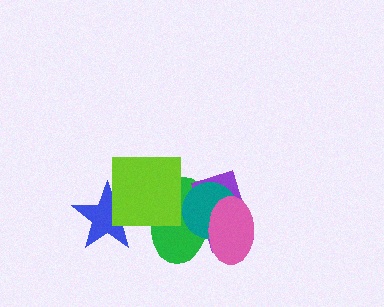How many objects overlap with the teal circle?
3 objects overlap with the teal circle.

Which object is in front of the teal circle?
The pink ellipse is in front of the teal circle.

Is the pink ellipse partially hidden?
No, no other shape covers it.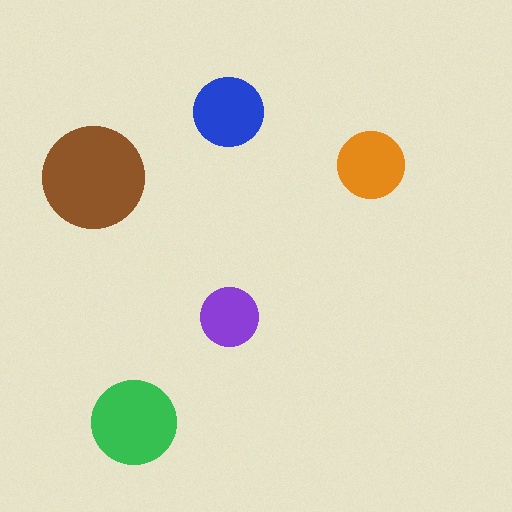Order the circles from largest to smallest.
the brown one, the green one, the blue one, the orange one, the purple one.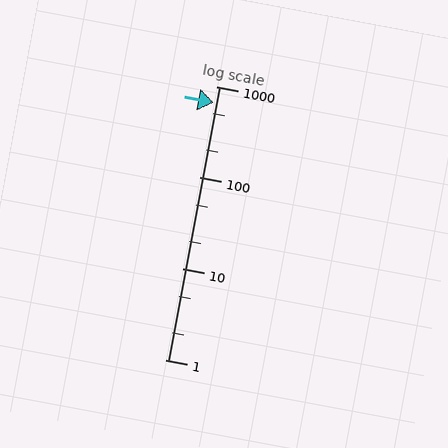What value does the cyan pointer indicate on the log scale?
The pointer indicates approximately 670.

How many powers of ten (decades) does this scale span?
The scale spans 3 decades, from 1 to 1000.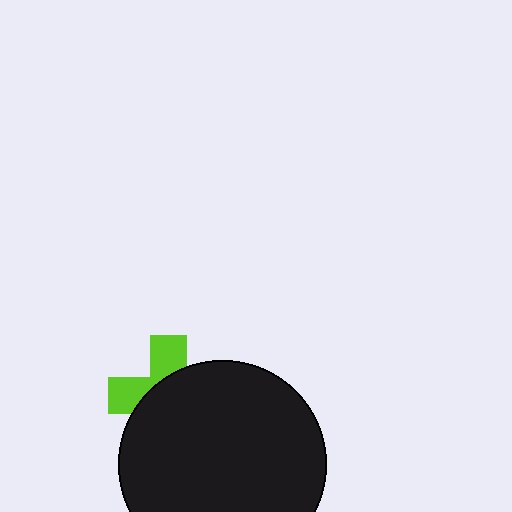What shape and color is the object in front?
The object in front is a black circle.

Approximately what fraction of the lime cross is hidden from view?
Roughly 63% of the lime cross is hidden behind the black circle.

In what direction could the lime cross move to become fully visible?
The lime cross could move toward the upper-left. That would shift it out from behind the black circle entirely.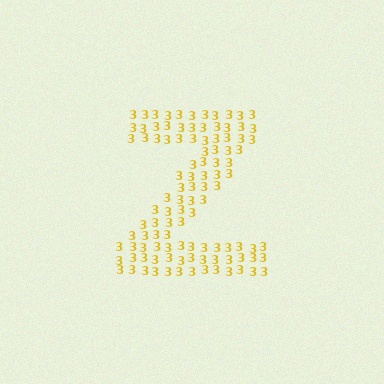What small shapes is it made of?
It is made of small digit 3's.